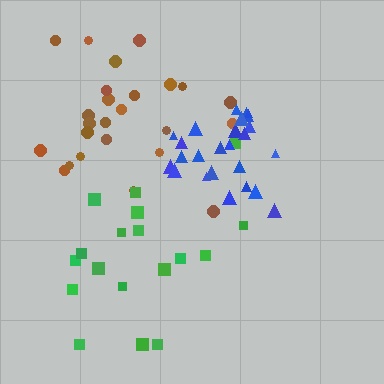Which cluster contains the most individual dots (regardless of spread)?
Brown (25).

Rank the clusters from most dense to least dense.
blue, brown, green.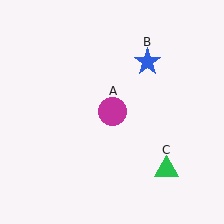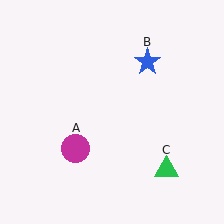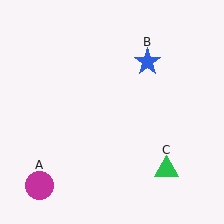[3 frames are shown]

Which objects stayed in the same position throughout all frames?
Blue star (object B) and green triangle (object C) remained stationary.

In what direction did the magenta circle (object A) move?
The magenta circle (object A) moved down and to the left.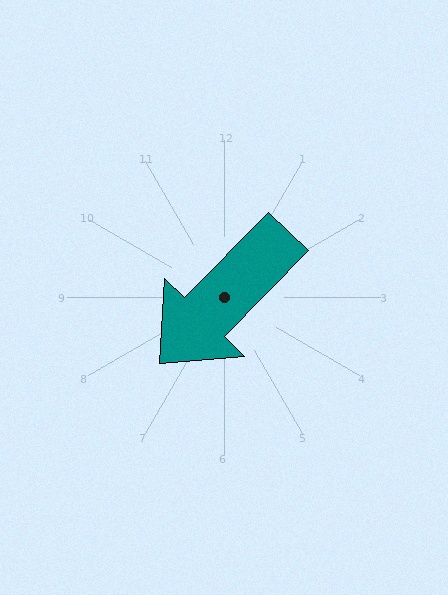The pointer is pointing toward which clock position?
Roughly 7 o'clock.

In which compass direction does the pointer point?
Southwest.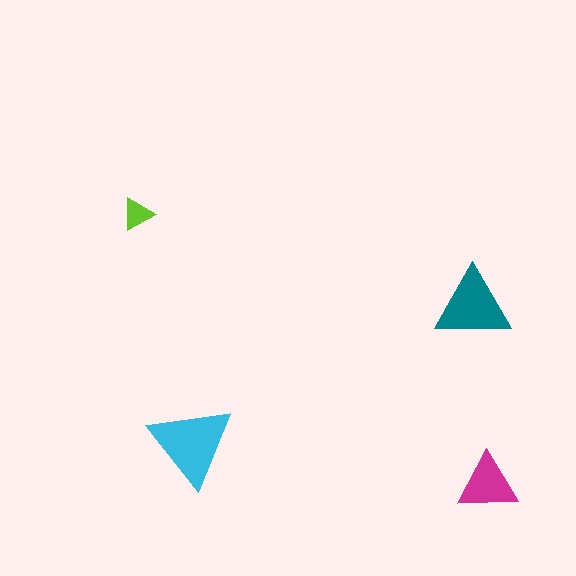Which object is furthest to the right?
The magenta triangle is rightmost.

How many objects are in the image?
There are 4 objects in the image.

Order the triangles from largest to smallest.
the cyan one, the teal one, the magenta one, the lime one.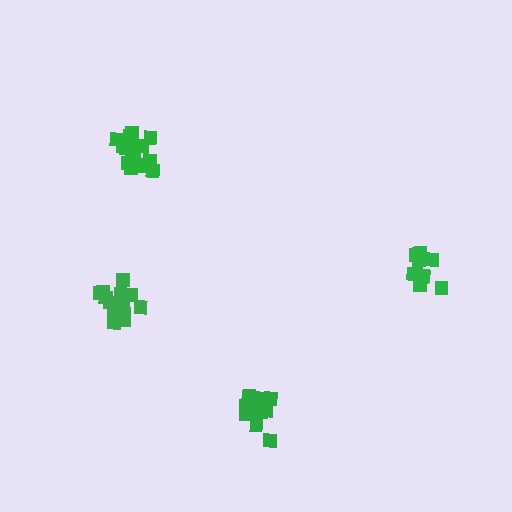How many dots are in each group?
Group 1: 17 dots, Group 2: 13 dots, Group 3: 11 dots, Group 4: 16 dots (57 total).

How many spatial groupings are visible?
There are 4 spatial groupings.